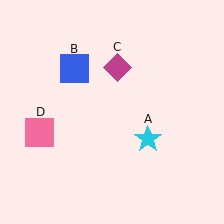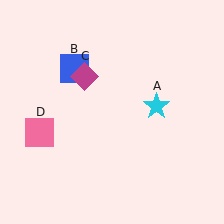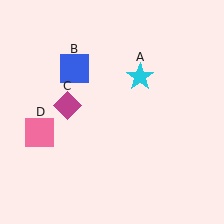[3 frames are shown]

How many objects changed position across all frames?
2 objects changed position: cyan star (object A), magenta diamond (object C).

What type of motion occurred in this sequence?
The cyan star (object A), magenta diamond (object C) rotated counterclockwise around the center of the scene.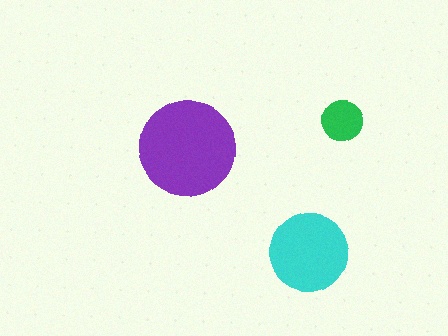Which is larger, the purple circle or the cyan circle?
The purple one.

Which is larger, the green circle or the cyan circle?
The cyan one.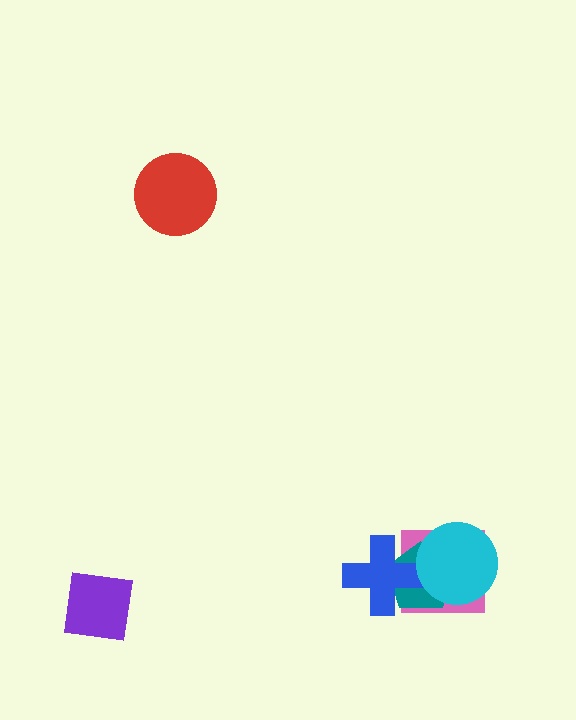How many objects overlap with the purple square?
0 objects overlap with the purple square.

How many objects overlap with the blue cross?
2 objects overlap with the blue cross.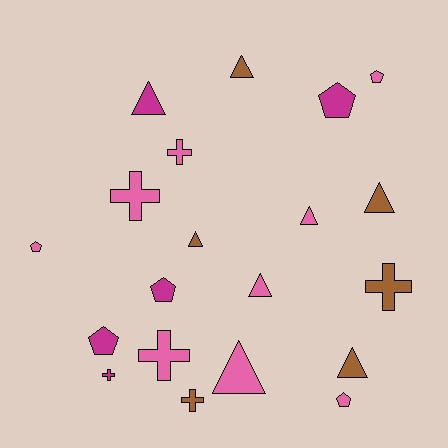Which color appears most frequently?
Pink, with 9 objects.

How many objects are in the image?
There are 20 objects.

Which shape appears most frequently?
Triangle, with 8 objects.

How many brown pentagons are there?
There are no brown pentagons.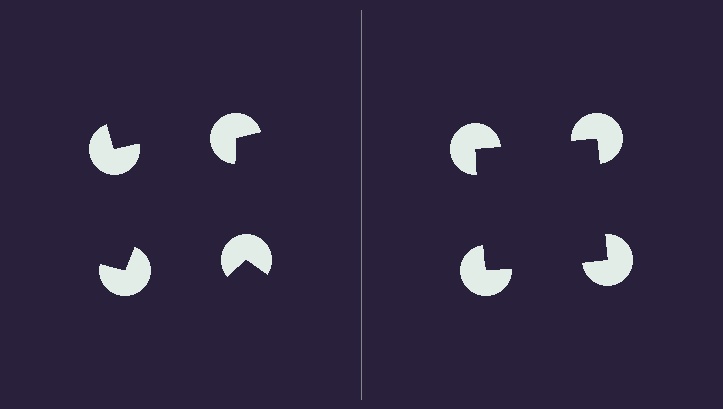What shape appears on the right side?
An illusory square.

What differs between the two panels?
The pac-man discs are positioned identically on both sides; only the wedge orientations differ. On the right they align to a square; on the left they are misaligned.